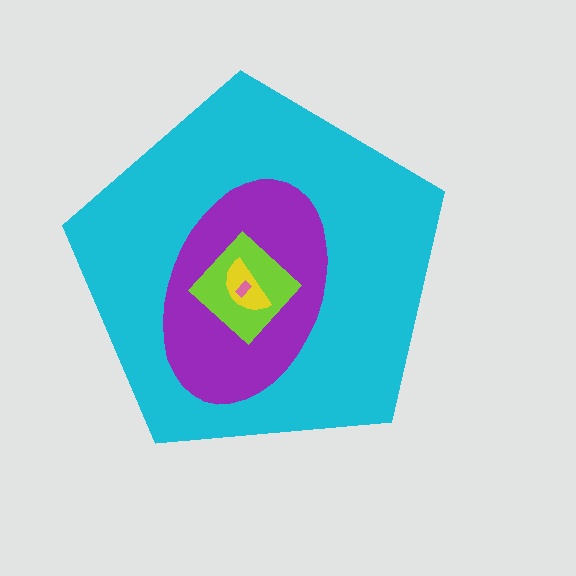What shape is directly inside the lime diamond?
The yellow semicircle.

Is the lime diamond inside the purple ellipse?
Yes.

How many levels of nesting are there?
5.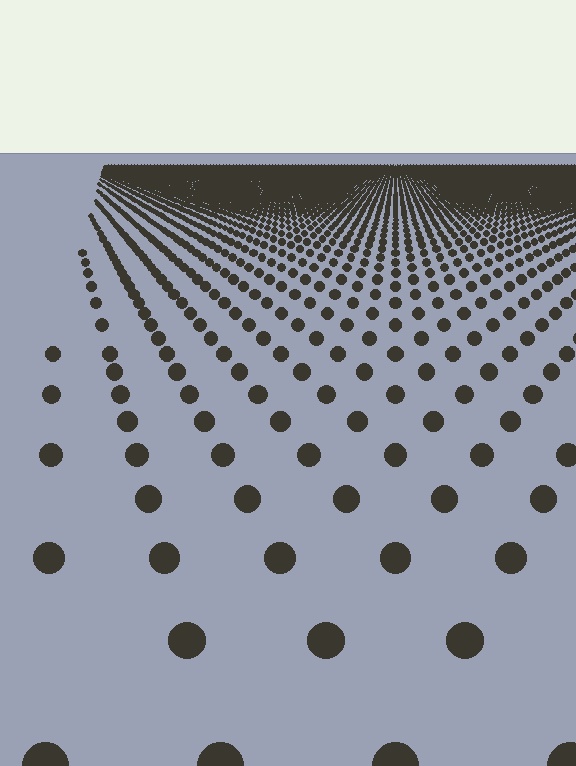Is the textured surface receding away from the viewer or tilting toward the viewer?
The surface is receding away from the viewer. Texture elements get smaller and denser toward the top.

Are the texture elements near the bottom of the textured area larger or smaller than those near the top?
Larger. Near the bottom, elements are closer to the viewer and appear at a bigger on-screen size.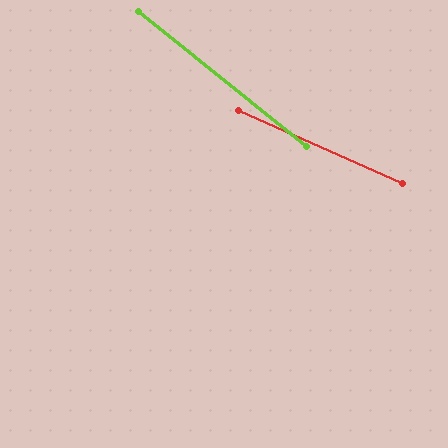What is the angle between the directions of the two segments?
Approximately 15 degrees.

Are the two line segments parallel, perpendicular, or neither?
Neither parallel nor perpendicular — they differ by about 15°.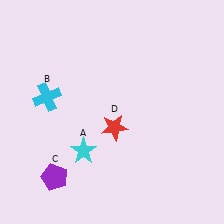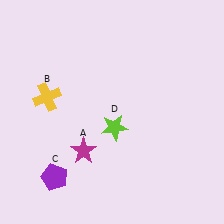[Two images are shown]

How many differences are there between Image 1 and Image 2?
There are 3 differences between the two images.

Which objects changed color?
A changed from cyan to magenta. B changed from cyan to yellow. D changed from red to lime.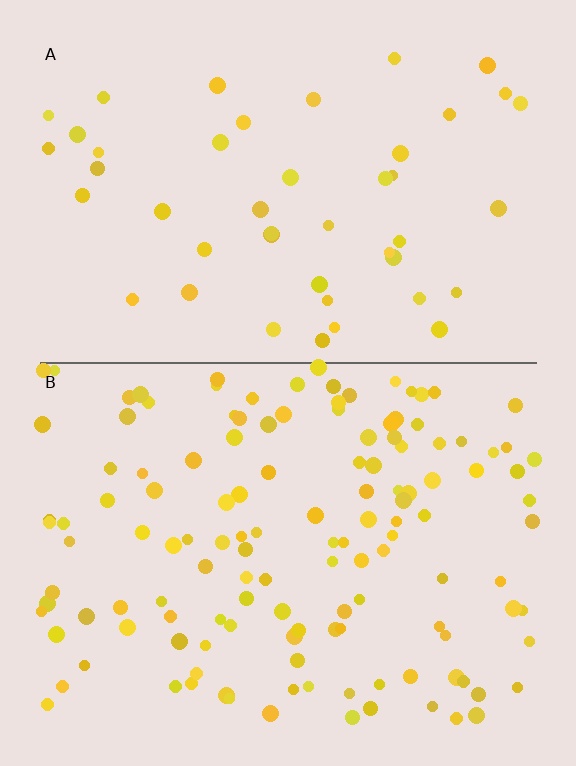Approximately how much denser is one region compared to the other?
Approximately 2.9× — region B over region A.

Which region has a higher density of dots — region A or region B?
B (the bottom).